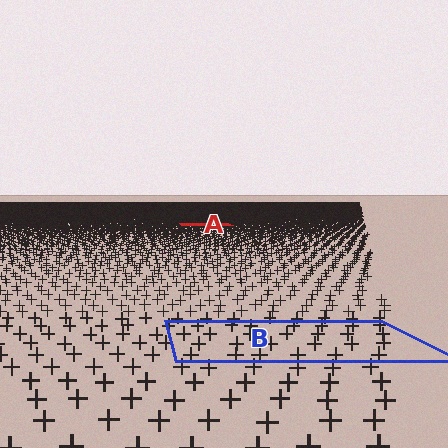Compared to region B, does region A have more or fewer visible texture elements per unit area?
Region A has more texture elements per unit area — they are packed more densely because it is farther away.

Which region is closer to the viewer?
Region B is closer. The texture elements there are larger and more spread out.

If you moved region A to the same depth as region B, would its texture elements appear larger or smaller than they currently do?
They would appear larger. At a closer depth, the same texture elements are projected at a bigger on-screen size.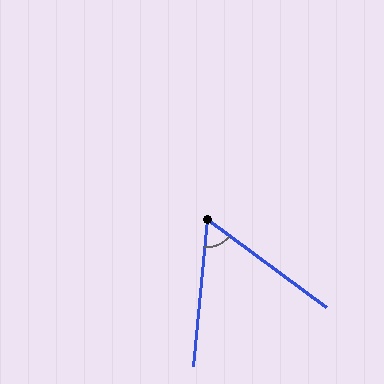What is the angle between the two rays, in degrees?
Approximately 59 degrees.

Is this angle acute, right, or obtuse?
It is acute.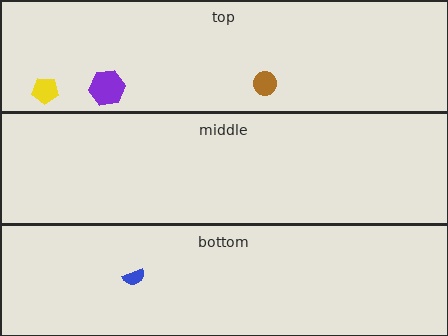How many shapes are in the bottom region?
1.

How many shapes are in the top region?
3.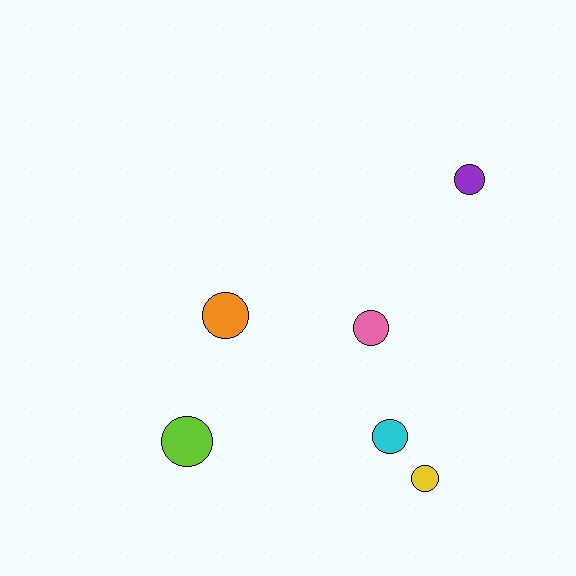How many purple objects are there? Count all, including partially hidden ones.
There is 1 purple object.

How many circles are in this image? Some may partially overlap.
There are 6 circles.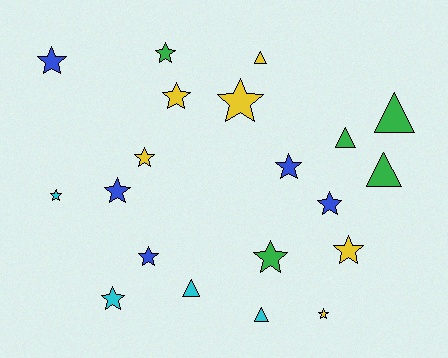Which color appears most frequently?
Yellow, with 6 objects.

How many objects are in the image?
There are 20 objects.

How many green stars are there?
There are 2 green stars.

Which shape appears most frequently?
Star, with 14 objects.